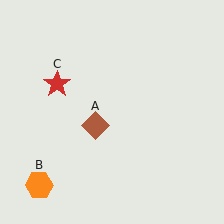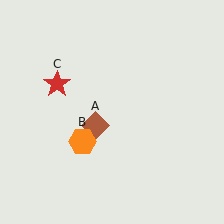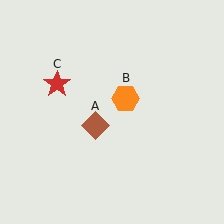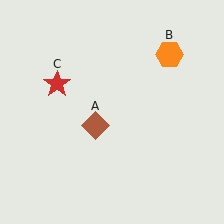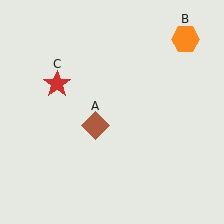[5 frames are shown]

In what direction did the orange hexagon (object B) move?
The orange hexagon (object B) moved up and to the right.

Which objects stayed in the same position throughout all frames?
Brown diamond (object A) and red star (object C) remained stationary.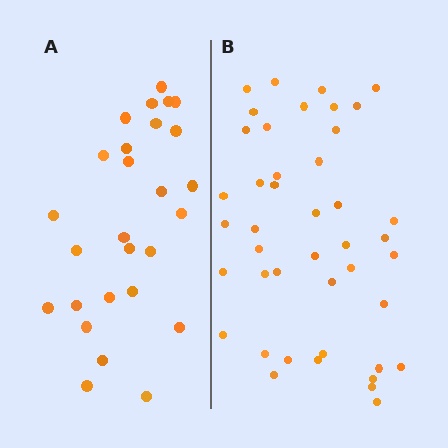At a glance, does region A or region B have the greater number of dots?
Region B (the right region) has more dots.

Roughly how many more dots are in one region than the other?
Region B has approximately 15 more dots than region A.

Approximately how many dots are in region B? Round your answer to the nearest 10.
About 40 dots. (The exact count is 43, which rounds to 40.)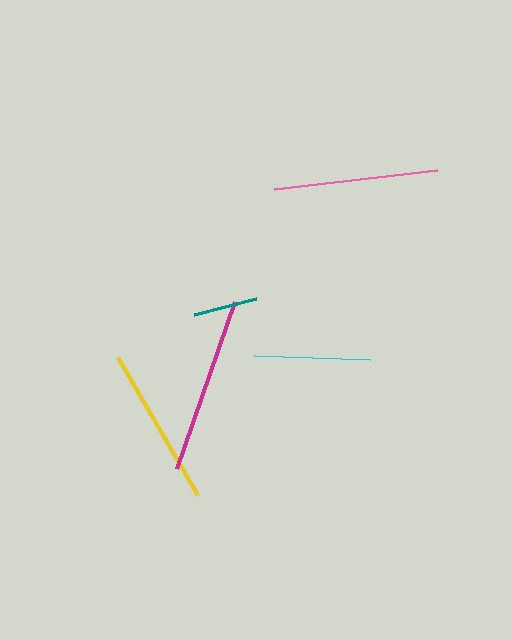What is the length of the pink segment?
The pink segment is approximately 165 pixels long.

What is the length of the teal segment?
The teal segment is approximately 64 pixels long.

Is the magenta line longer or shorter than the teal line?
The magenta line is longer than the teal line.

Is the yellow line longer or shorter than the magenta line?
The magenta line is longer than the yellow line.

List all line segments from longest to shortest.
From longest to shortest: magenta, pink, yellow, cyan, teal.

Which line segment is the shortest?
The teal line is the shortest at approximately 64 pixels.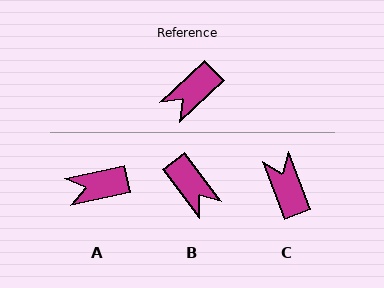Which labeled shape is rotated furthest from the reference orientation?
C, about 112 degrees away.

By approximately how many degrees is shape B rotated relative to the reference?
Approximately 84 degrees counter-clockwise.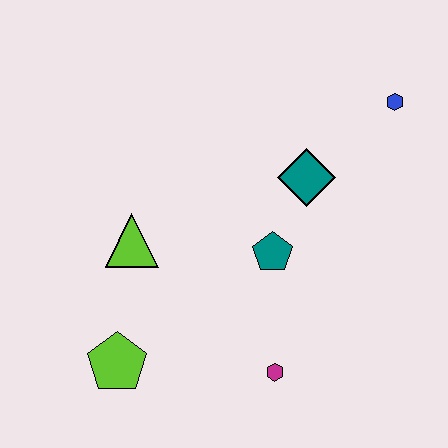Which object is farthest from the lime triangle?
The blue hexagon is farthest from the lime triangle.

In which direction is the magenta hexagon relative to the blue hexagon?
The magenta hexagon is below the blue hexagon.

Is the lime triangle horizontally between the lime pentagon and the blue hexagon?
Yes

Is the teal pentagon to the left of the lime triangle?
No